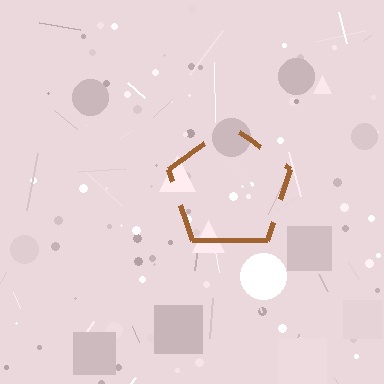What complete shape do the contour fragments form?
The contour fragments form a pentagon.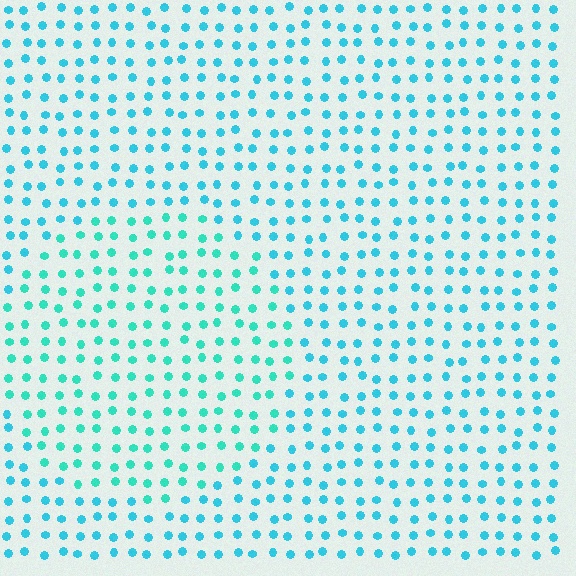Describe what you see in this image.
The image is filled with small cyan elements in a uniform arrangement. A circle-shaped region is visible where the elements are tinted to a slightly different hue, forming a subtle color boundary.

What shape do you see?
I see a circle.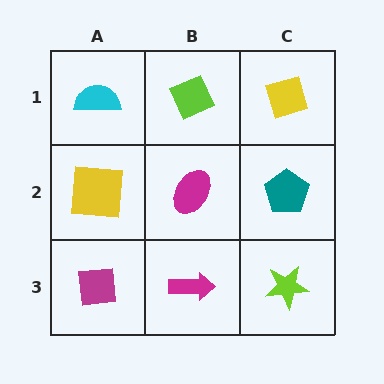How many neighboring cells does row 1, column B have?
3.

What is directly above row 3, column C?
A teal pentagon.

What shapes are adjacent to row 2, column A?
A cyan semicircle (row 1, column A), a magenta square (row 3, column A), a magenta ellipse (row 2, column B).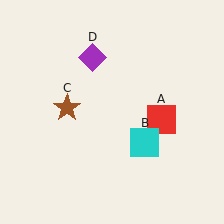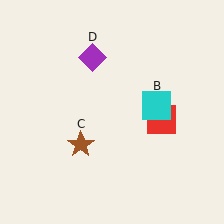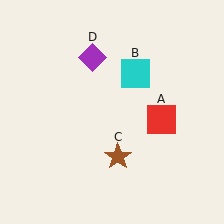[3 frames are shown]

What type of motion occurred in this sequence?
The cyan square (object B), brown star (object C) rotated counterclockwise around the center of the scene.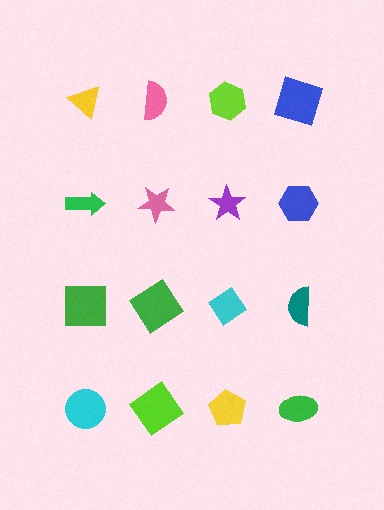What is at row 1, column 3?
A lime hexagon.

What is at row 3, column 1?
A green square.